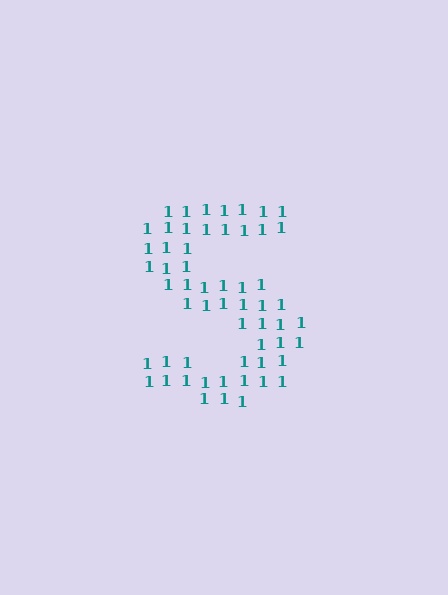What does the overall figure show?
The overall figure shows the letter S.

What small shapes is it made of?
It is made of small digit 1's.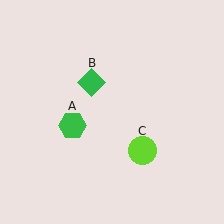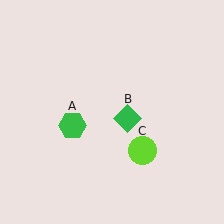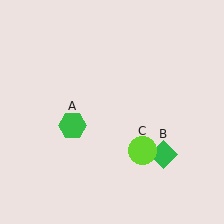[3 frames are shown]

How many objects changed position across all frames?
1 object changed position: green diamond (object B).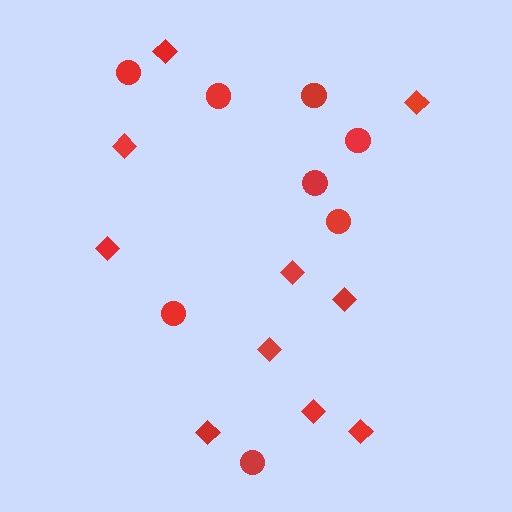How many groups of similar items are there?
There are 2 groups: one group of diamonds (10) and one group of circles (8).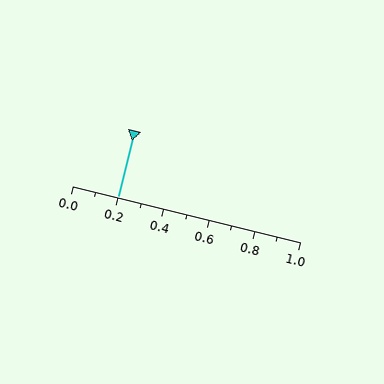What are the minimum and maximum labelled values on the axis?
The axis runs from 0.0 to 1.0.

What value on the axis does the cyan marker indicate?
The marker indicates approximately 0.2.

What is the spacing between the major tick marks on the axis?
The major ticks are spaced 0.2 apart.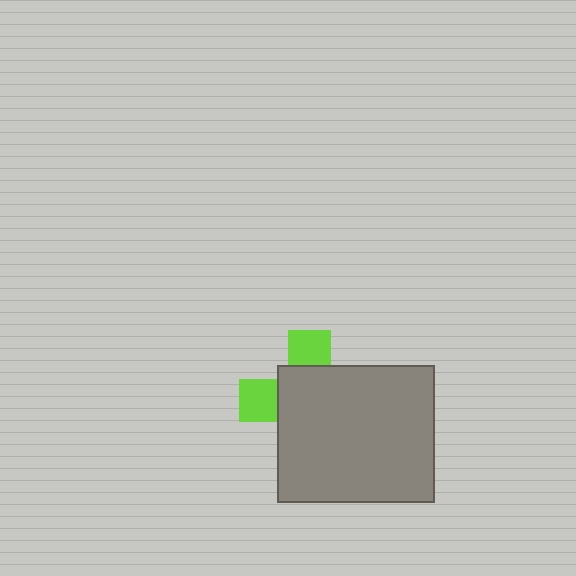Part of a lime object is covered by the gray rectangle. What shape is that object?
It is a cross.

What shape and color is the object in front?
The object in front is a gray rectangle.